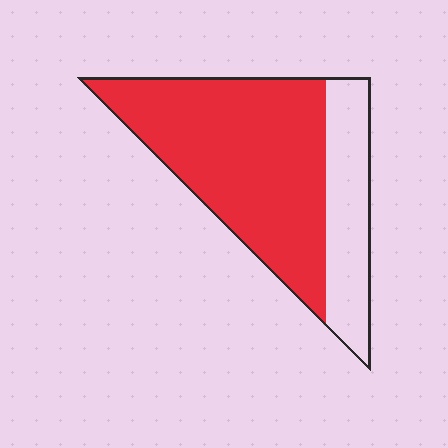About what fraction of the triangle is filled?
About three quarters (3/4).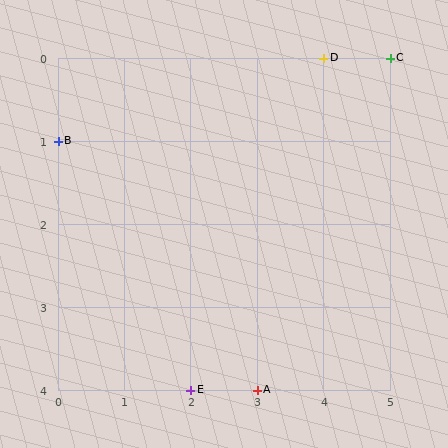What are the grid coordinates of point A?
Point A is at grid coordinates (3, 4).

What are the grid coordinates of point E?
Point E is at grid coordinates (2, 4).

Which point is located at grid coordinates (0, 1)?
Point B is at (0, 1).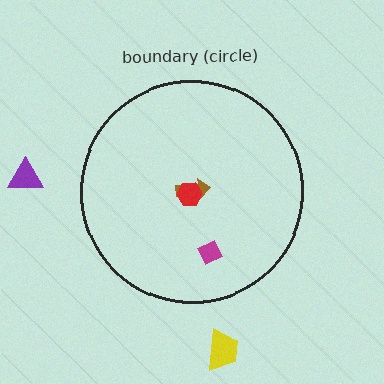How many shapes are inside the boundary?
3 inside, 2 outside.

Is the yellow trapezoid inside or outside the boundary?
Outside.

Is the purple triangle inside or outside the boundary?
Outside.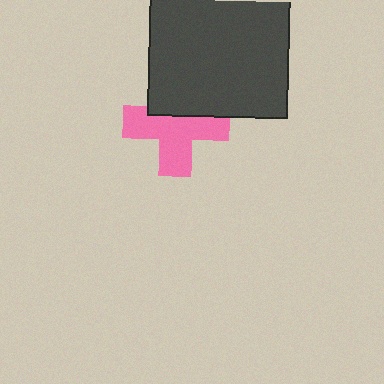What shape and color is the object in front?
The object in front is a dark gray rectangle.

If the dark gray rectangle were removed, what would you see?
You would see the complete pink cross.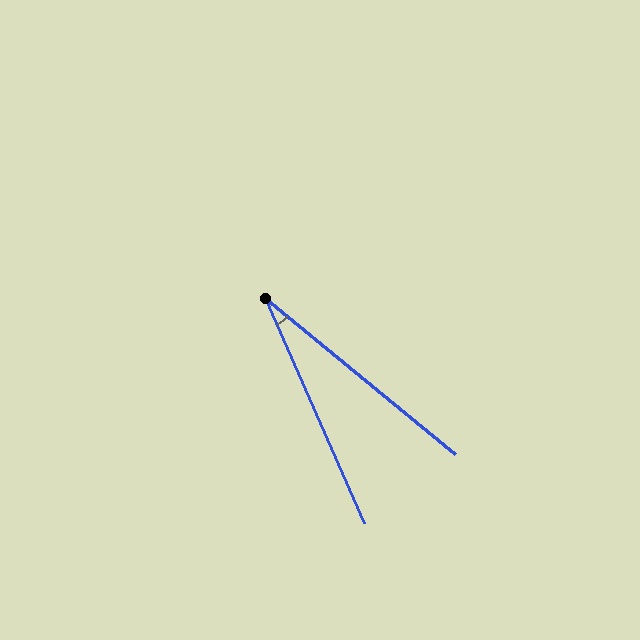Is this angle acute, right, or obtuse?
It is acute.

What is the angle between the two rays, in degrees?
Approximately 27 degrees.